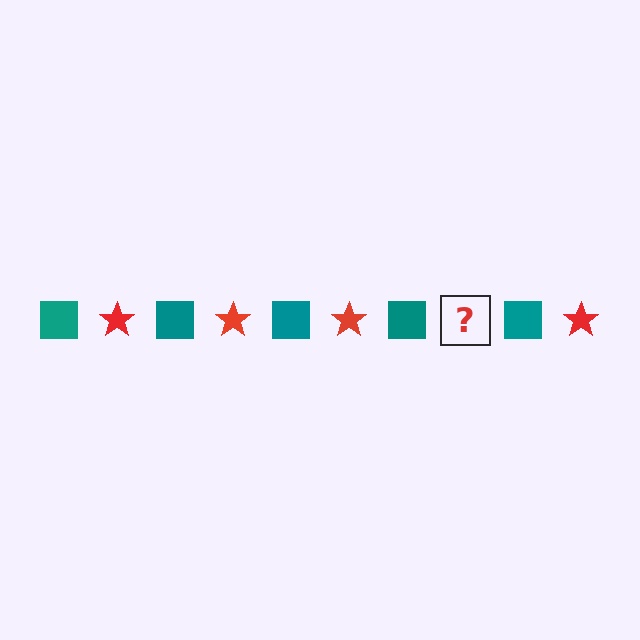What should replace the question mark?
The question mark should be replaced with a red star.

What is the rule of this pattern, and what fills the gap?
The rule is that the pattern alternates between teal square and red star. The gap should be filled with a red star.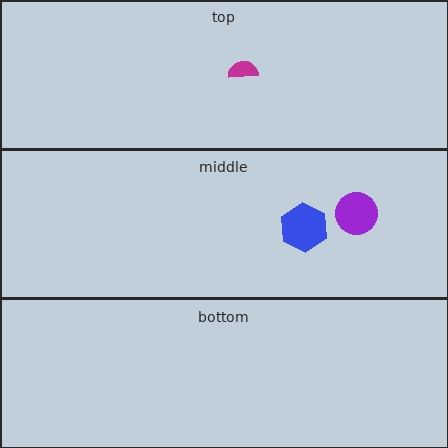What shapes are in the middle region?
The blue hexagon, the purple circle.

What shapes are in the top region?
The magenta semicircle.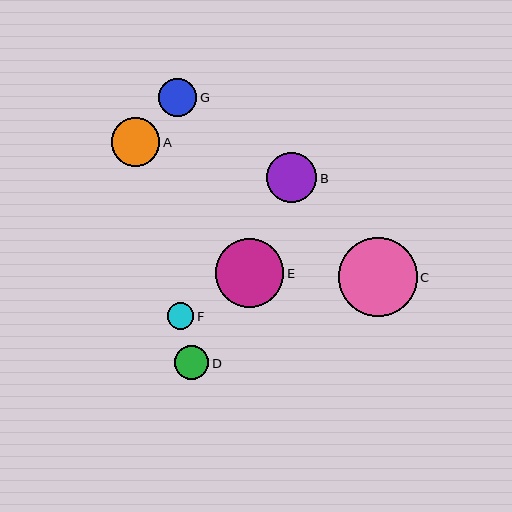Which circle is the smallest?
Circle F is the smallest with a size of approximately 26 pixels.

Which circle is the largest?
Circle C is the largest with a size of approximately 79 pixels.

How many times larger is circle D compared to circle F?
Circle D is approximately 1.3 times the size of circle F.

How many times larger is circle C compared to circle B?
Circle C is approximately 1.6 times the size of circle B.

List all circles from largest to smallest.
From largest to smallest: C, E, B, A, G, D, F.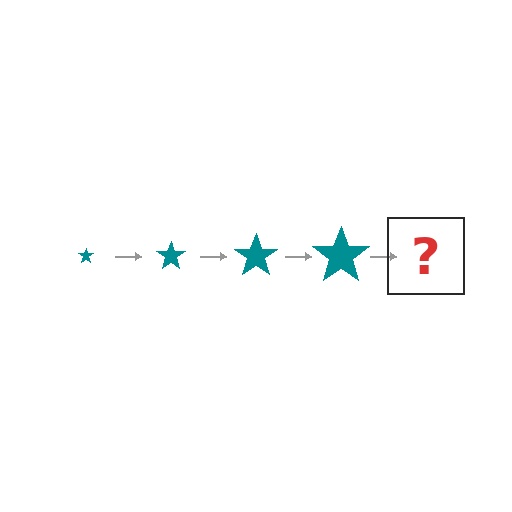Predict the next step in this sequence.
The next step is a teal star, larger than the previous one.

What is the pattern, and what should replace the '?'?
The pattern is that the star gets progressively larger each step. The '?' should be a teal star, larger than the previous one.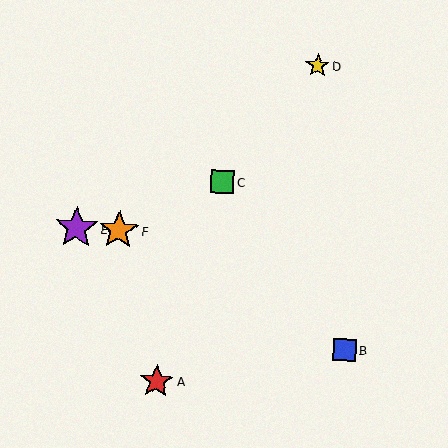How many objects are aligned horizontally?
2 objects (E, F) are aligned horizontally.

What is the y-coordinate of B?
Object B is at y≈350.